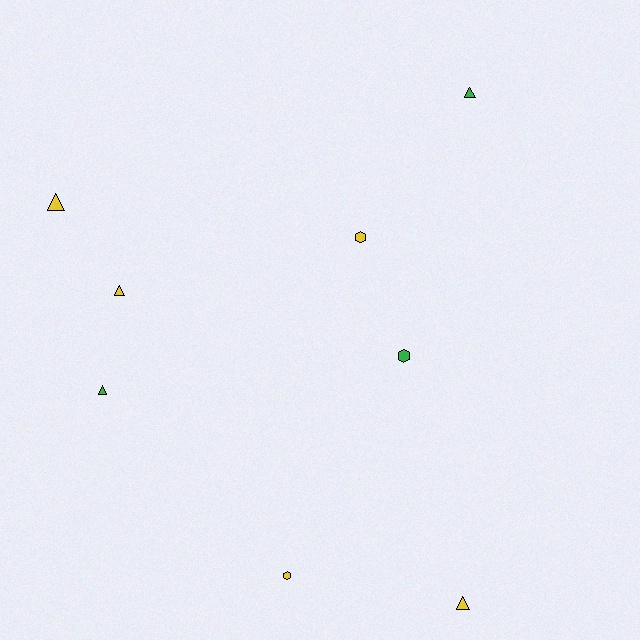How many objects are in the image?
There are 8 objects.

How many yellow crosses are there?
There are no yellow crosses.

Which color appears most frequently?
Yellow, with 5 objects.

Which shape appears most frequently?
Triangle, with 5 objects.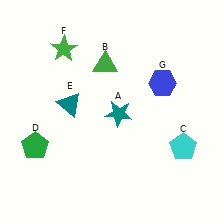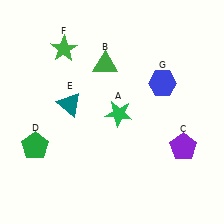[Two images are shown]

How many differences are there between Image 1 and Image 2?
There are 2 differences between the two images.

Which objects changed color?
A changed from teal to green. C changed from cyan to purple.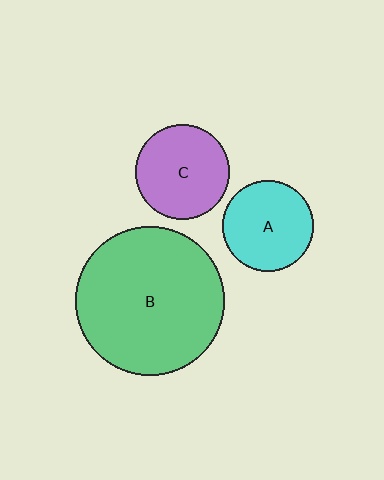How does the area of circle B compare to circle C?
Approximately 2.5 times.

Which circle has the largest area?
Circle B (green).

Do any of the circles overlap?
No, none of the circles overlap.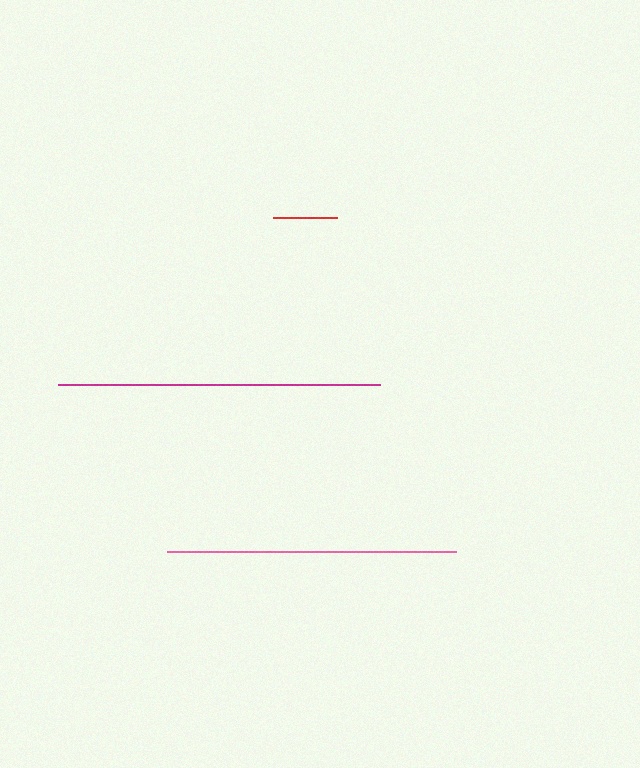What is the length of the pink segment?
The pink segment is approximately 289 pixels long.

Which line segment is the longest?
The magenta line is the longest at approximately 322 pixels.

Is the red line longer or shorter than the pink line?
The pink line is longer than the red line.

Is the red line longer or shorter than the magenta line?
The magenta line is longer than the red line.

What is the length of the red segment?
The red segment is approximately 64 pixels long.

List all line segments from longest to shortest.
From longest to shortest: magenta, pink, red.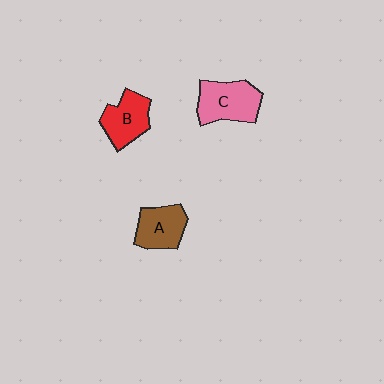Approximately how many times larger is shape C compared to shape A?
Approximately 1.2 times.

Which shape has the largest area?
Shape C (pink).